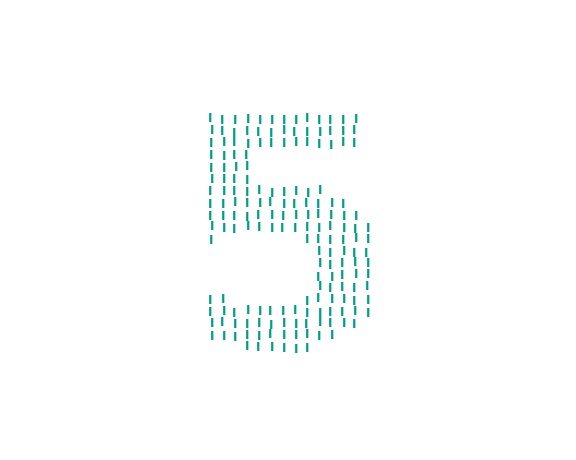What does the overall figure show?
The overall figure shows the digit 5.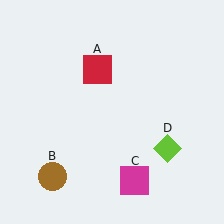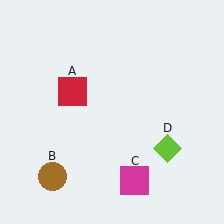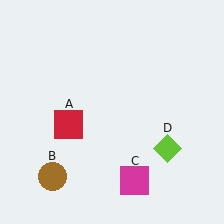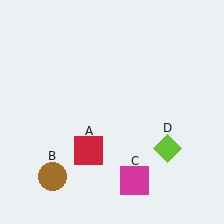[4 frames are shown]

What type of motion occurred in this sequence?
The red square (object A) rotated counterclockwise around the center of the scene.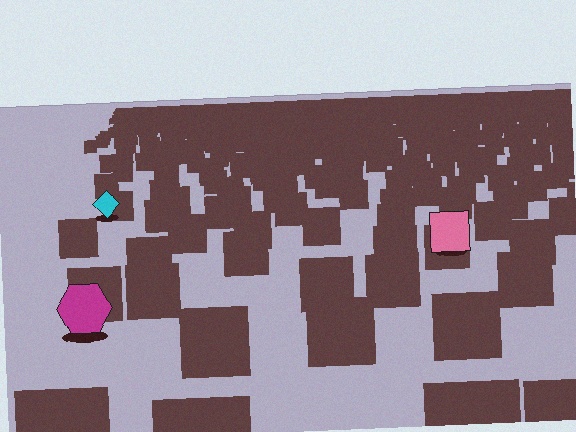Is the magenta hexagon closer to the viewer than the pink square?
Yes. The magenta hexagon is closer — you can tell from the texture gradient: the ground texture is coarser near it.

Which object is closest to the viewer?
The magenta hexagon is closest. The texture marks near it are larger and more spread out.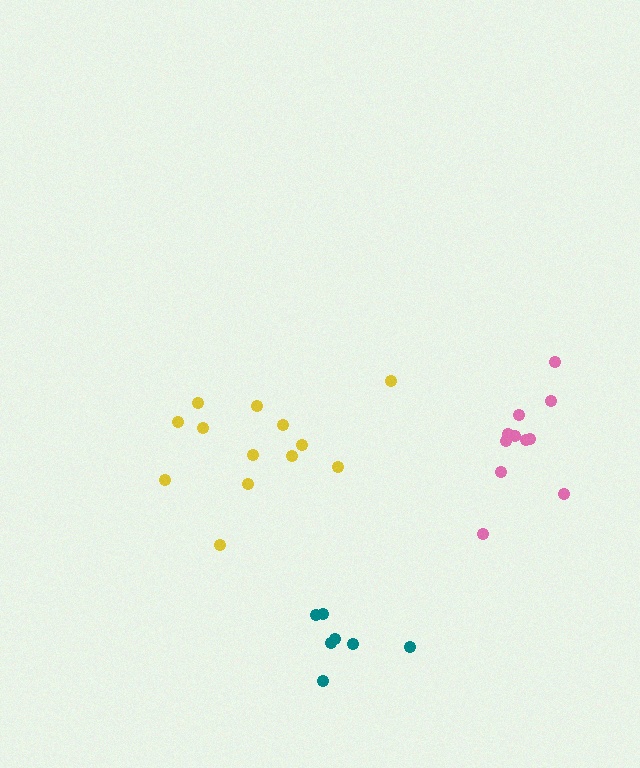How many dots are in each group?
Group 1: 13 dots, Group 2: 7 dots, Group 3: 11 dots (31 total).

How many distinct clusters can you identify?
There are 3 distinct clusters.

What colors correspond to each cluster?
The clusters are colored: yellow, teal, pink.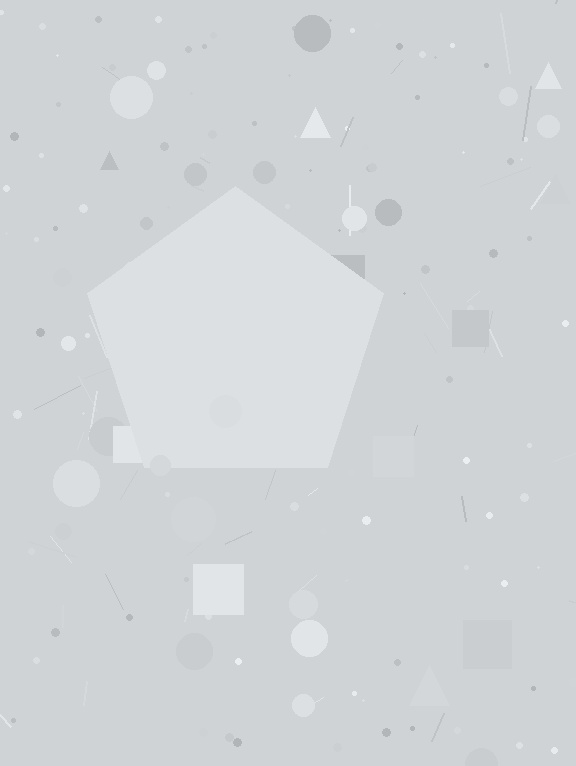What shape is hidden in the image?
A pentagon is hidden in the image.